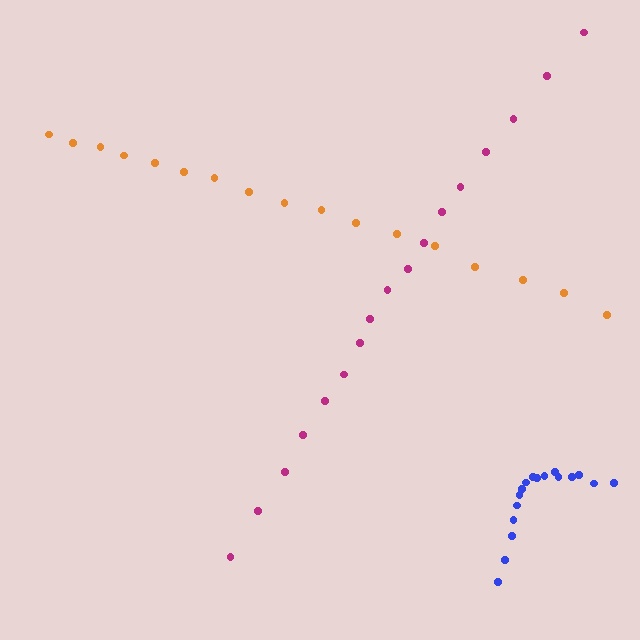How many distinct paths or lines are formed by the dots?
There are 3 distinct paths.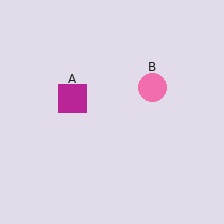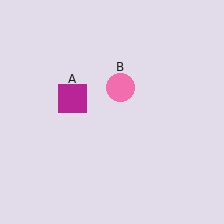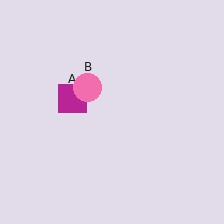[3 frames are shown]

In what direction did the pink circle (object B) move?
The pink circle (object B) moved left.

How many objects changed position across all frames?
1 object changed position: pink circle (object B).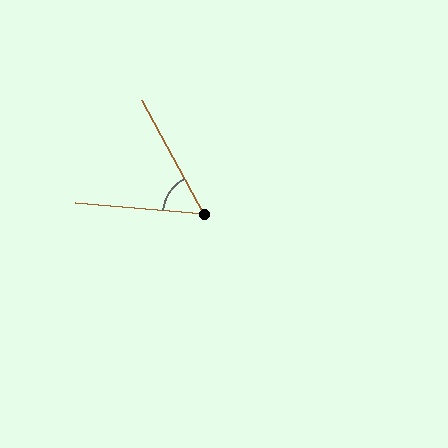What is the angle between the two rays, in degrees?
Approximately 57 degrees.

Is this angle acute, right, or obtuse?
It is acute.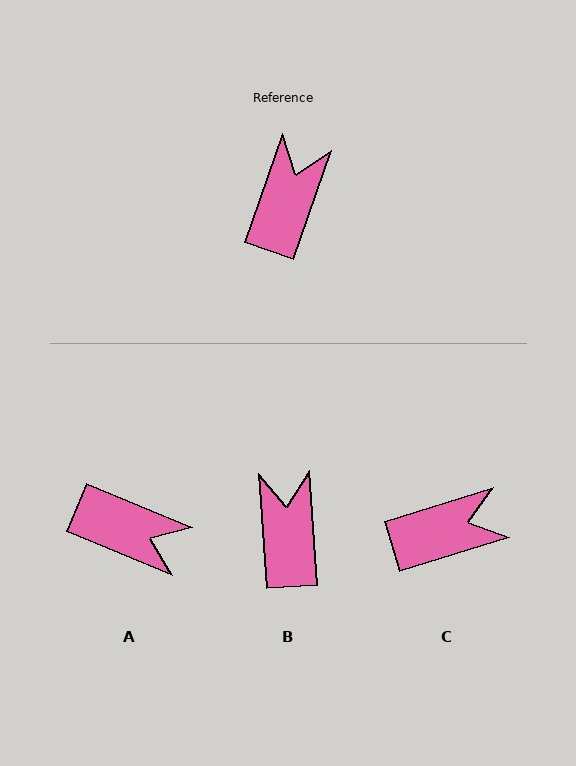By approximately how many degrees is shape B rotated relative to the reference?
Approximately 23 degrees counter-clockwise.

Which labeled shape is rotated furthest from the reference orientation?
A, about 94 degrees away.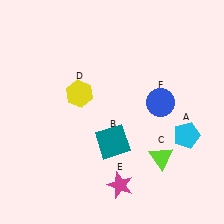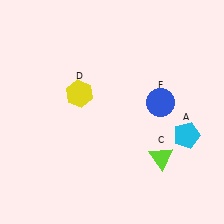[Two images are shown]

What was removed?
The magenta star (E), the teal square (B) were removed in Image 2.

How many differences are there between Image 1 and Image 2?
There are 2 differences between the two images.